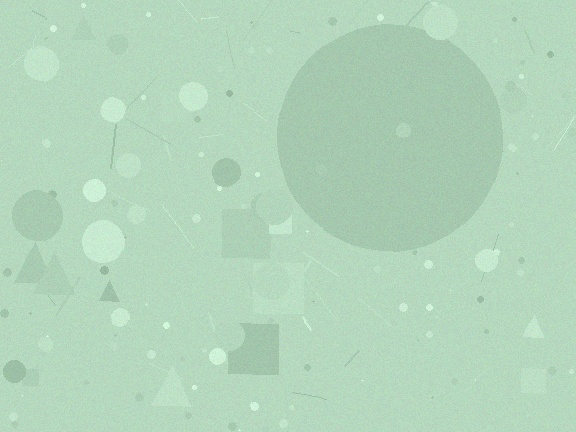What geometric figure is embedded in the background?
A circle is embedded in the background.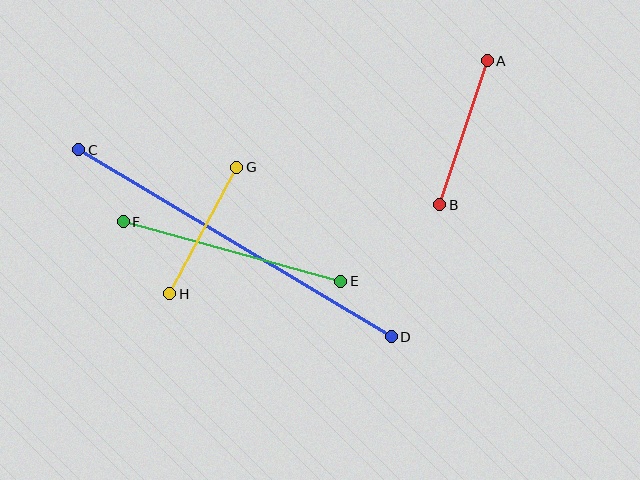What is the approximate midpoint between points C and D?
The midpoint is at approximately (235, 243) pixels.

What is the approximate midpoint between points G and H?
The midpoint is at approximately (203, 231) pixels.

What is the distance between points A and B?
The distance is approximately 151 pixels.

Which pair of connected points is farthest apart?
Points C and D are farthest apart.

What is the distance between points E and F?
The distance is approximately 226 pixels.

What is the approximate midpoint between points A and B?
The midpoint is at approximately (463, 133) pixels.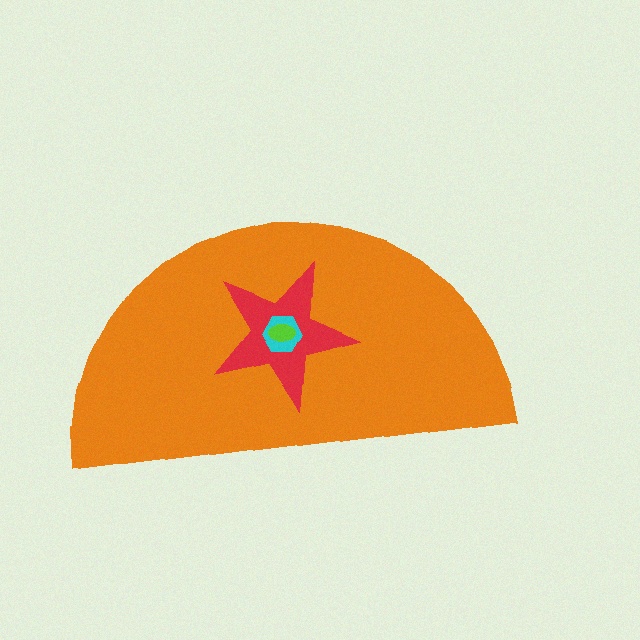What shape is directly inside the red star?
The cyan hexagon.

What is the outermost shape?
The orange semicircle.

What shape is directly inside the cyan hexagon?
The lime ellipse.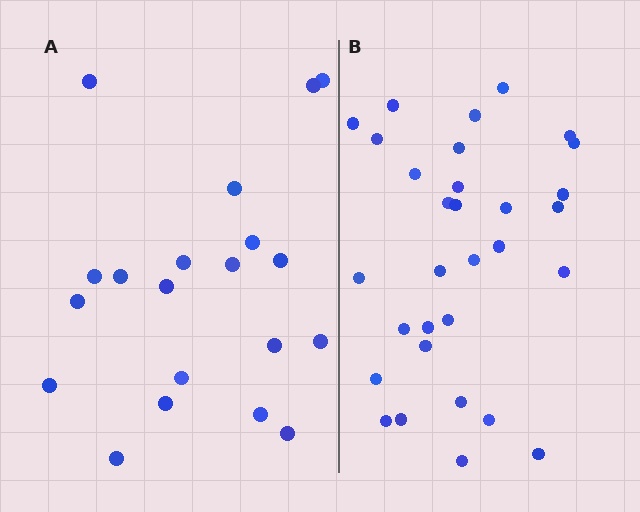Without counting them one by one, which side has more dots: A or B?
Region B (the right region) has more dots.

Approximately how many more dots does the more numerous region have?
Region B has roughly 12 or so more dots than region A.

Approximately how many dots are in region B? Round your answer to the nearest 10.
About 30 dots. (The exact count is 31, which rounds to 30.)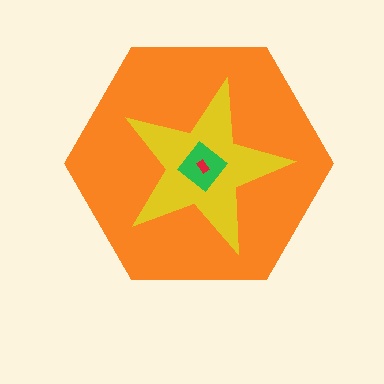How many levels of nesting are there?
4.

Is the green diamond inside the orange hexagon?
Yes.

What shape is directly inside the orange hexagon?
The yellow star.